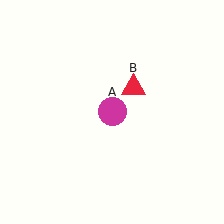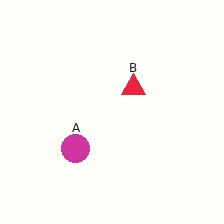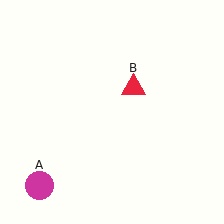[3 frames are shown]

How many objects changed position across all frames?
1 object changed position: magenta circle (object A).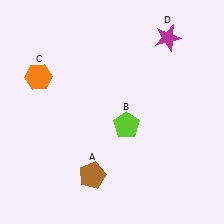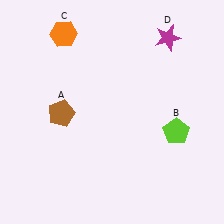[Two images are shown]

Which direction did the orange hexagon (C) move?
The orange hexagon (C) moved up.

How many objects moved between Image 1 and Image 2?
3 objects moved between the two images.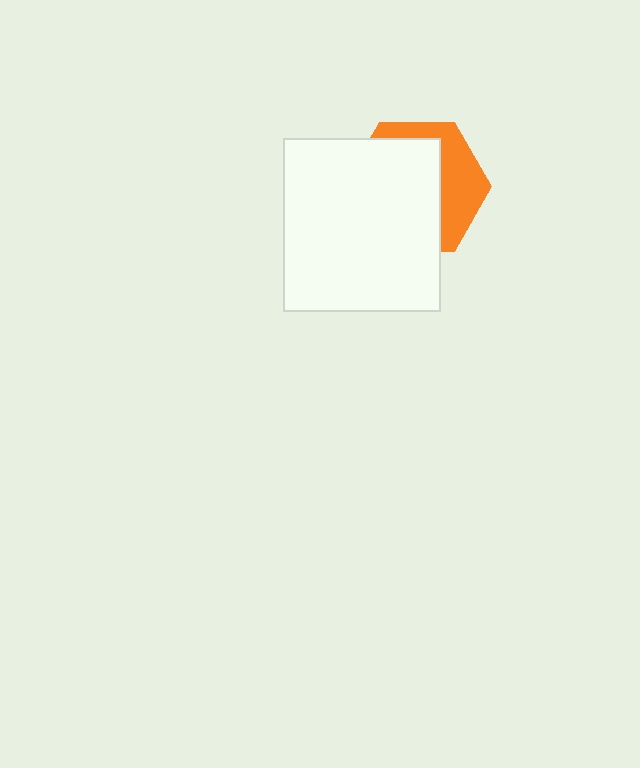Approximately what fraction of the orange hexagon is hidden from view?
Roughly 64% of the orange hexagon is hidden behind the white rectangle.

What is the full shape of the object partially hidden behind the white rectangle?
The partially hidden object is an orange hexagon.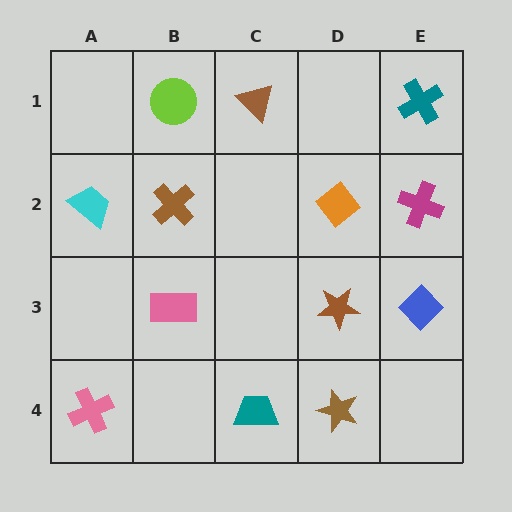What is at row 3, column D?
A brown star.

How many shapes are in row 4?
3 shapes.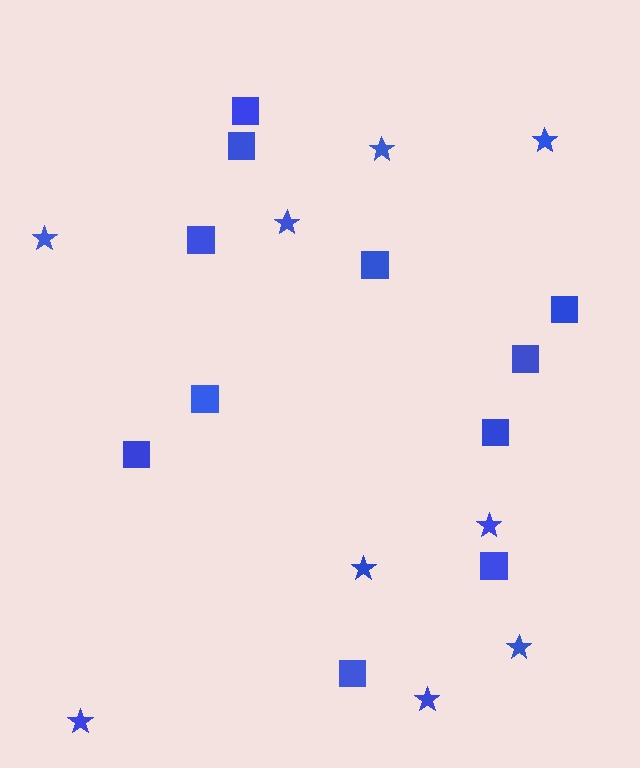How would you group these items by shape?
There are 2 groups: one group of stars (9) and one group of squares (11).